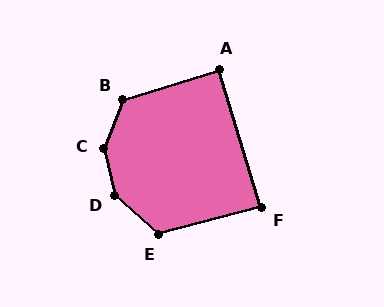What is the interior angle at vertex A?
Approximately 90 degrees (approximately right).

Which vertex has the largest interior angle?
C, at approximately 147 degrees.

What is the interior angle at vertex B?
Approximately 128 degrees (obtuse).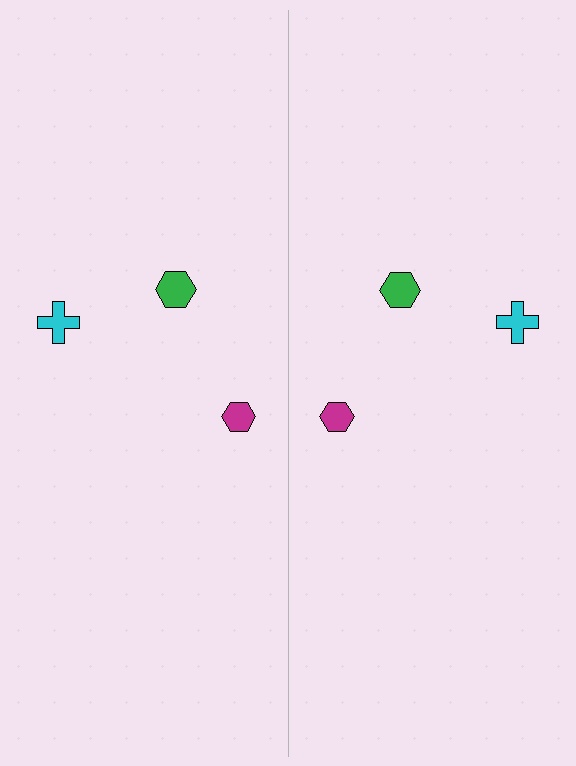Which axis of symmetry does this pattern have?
The pattern has a vertical axis of symmetry running through the center of the image.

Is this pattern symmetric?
Yes, this pattern has bilateral (reflection) symmetry.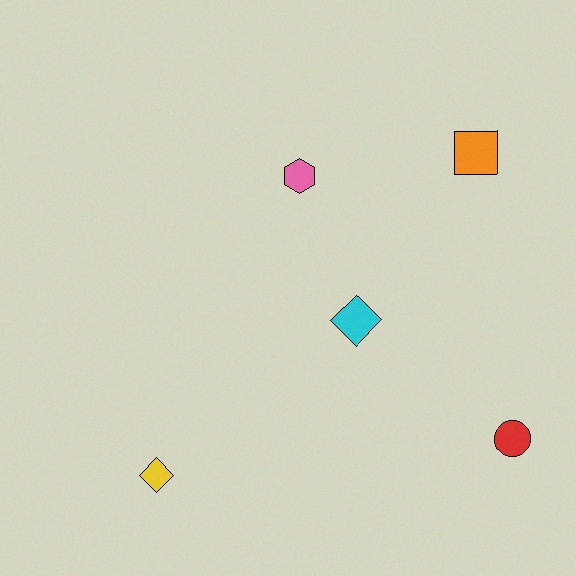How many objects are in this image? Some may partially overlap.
There are 5 objects.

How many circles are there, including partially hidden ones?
There is 1 circle.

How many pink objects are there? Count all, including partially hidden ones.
There is 1 pink object.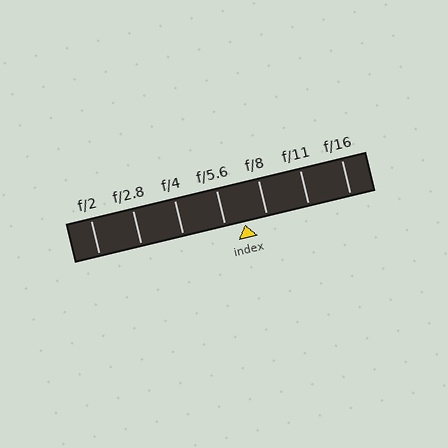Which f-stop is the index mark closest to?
The index mark is closest to f/5.6.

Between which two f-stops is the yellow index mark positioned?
The index mark is between f/5.6 and f/8.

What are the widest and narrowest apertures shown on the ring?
The widest aperture shown is f/2 and the narrowest is f/16.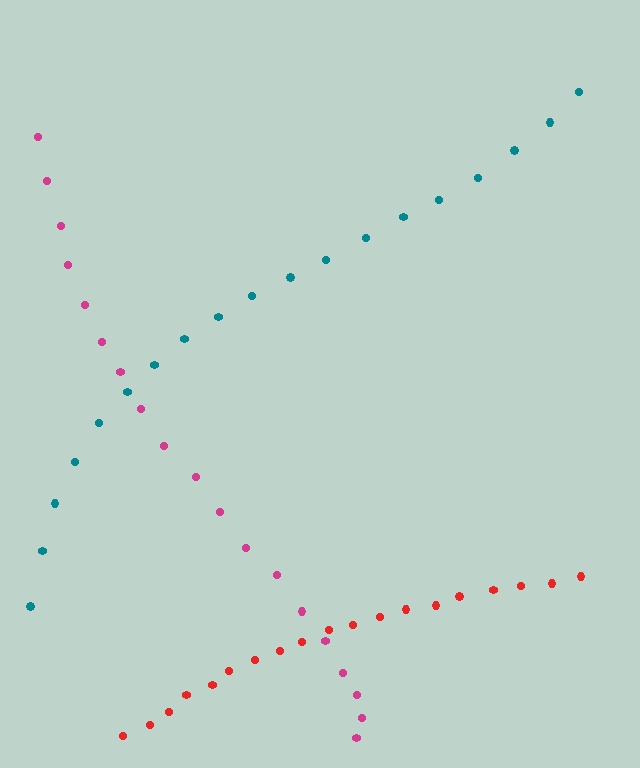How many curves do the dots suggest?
There are 3 distinct paths.